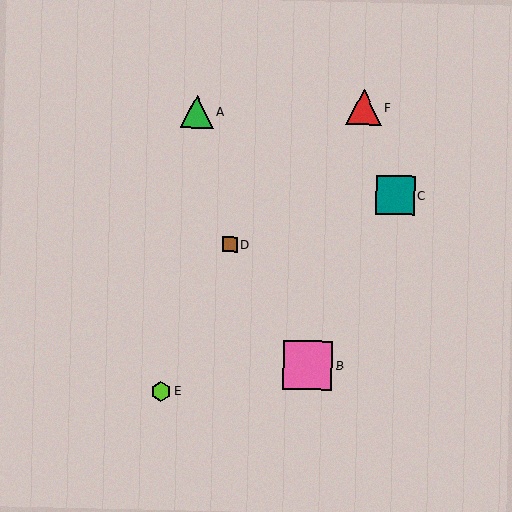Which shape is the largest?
The pink square (labeled B) is the largest.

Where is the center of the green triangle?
The center of the green triangle is at (197, 112).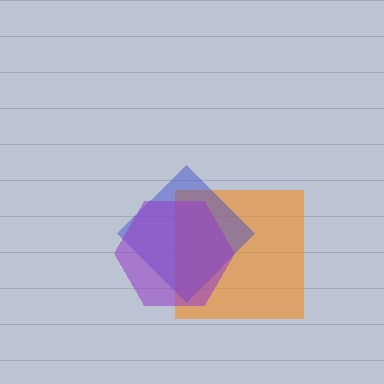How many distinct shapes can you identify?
There are 3 distinct shapes: an orange square, a blue diamond, a purple hexagon.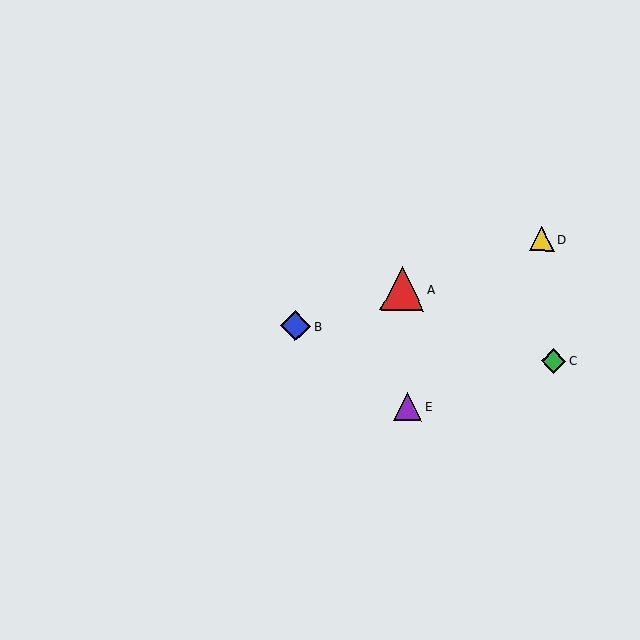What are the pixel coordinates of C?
Object C is at (554, 361).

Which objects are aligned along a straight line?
Objects A, B, D are aligned along a straight line.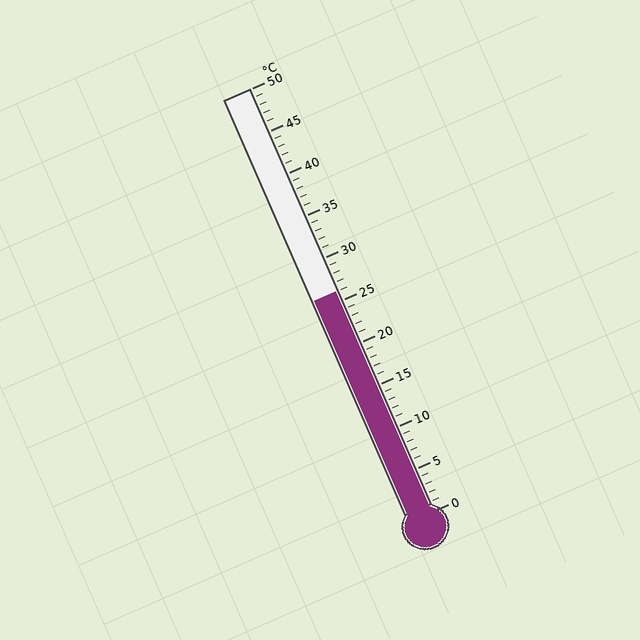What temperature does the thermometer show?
The thermometer shows approximately 26°C.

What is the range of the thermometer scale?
The thermometer scale ranges from 0°C to 50°C.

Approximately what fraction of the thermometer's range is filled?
The thermometer is filled to approximately 50% of its range.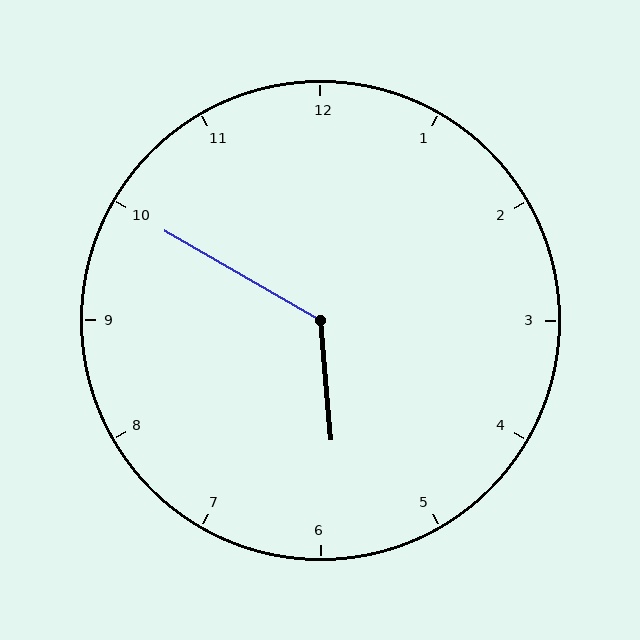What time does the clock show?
5:50.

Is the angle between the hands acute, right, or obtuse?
It is obtuse.